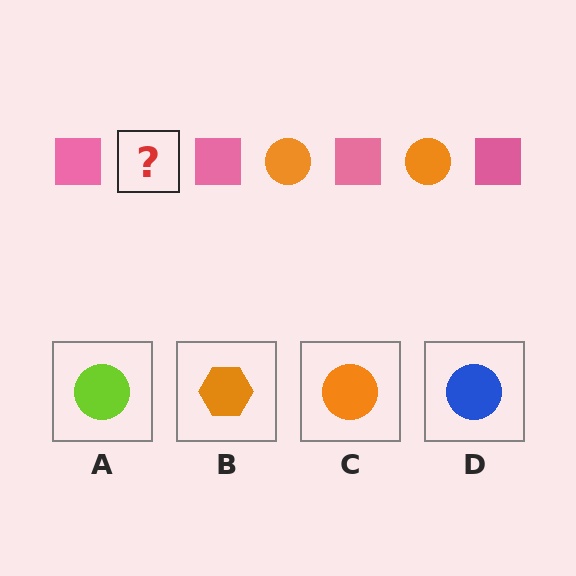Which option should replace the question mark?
Option C.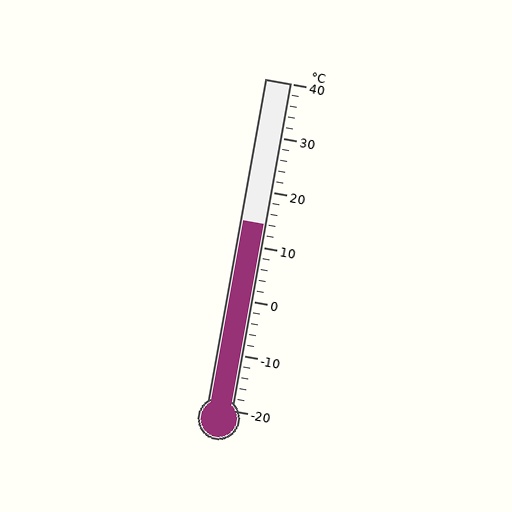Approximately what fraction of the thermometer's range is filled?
The thermometer is filled to approximately 55% of its range.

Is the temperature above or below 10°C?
The temperature is above 10°C.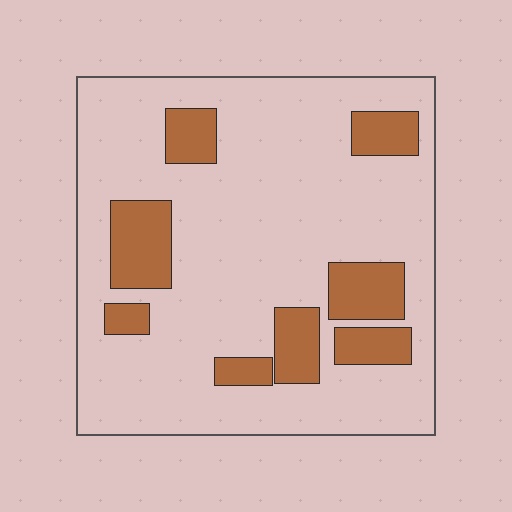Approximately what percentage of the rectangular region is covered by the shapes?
Approximately 20%.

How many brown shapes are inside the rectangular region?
8.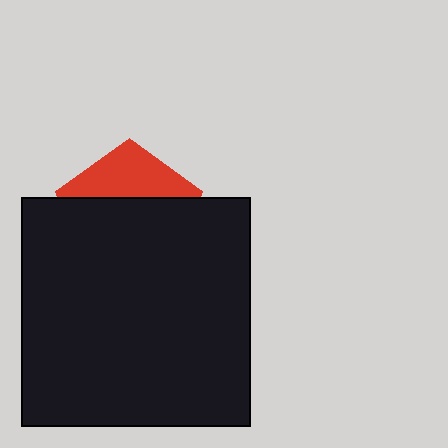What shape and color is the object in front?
The object in front is a black square.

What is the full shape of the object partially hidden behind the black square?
The partially hidden object is a red pentagon.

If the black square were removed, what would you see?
You would see the complete red pentagon.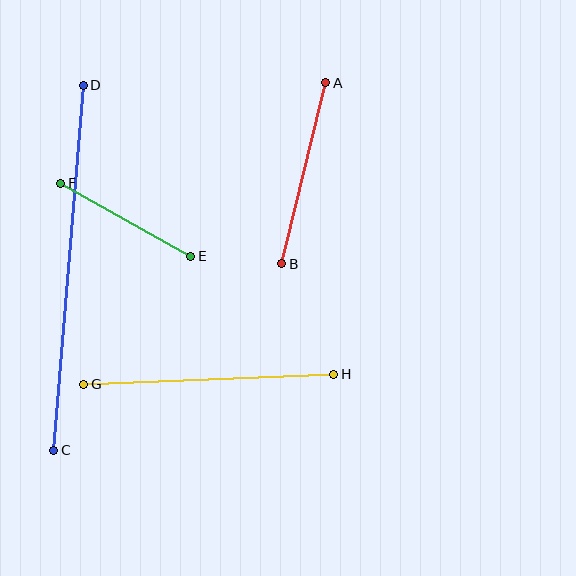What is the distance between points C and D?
The distance is approximately 366 pixels.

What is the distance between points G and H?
The distance is approximately 250 pixels.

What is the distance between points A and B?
The distance is approximately 186 pixels.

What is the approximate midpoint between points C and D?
The midpoint is at approximately (68, 268) pixels.